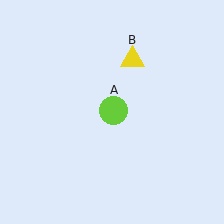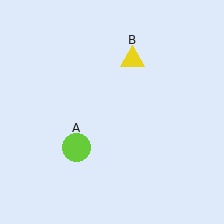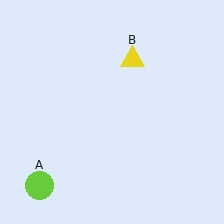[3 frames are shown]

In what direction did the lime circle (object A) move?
The lime circle (object A) moved down and to the left.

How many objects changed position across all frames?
1 object changed position: lime circle (object A).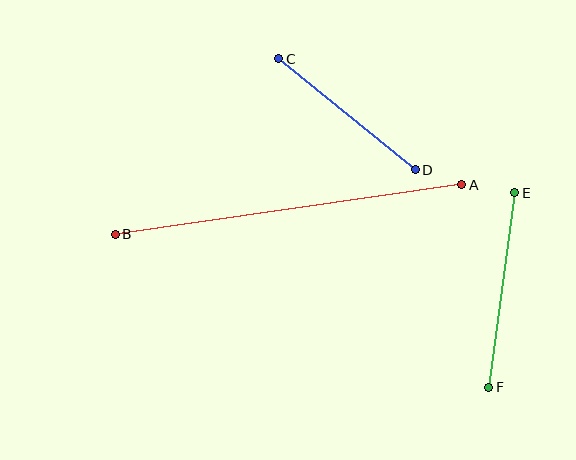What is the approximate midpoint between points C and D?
The midpoint is at approximately (347, 114) pixels.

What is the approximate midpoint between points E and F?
The midpoint is at approximately (502, 290) pixels.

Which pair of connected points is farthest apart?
Points A and B are farthest apart.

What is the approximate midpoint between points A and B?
The midpoint is at approximately (289, 210) pixels.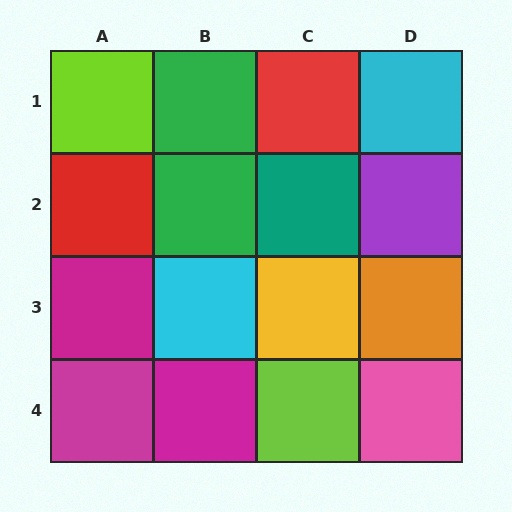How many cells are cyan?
2 cells are cyan.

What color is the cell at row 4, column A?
Magenta.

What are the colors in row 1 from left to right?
Lime, green, red, cyan.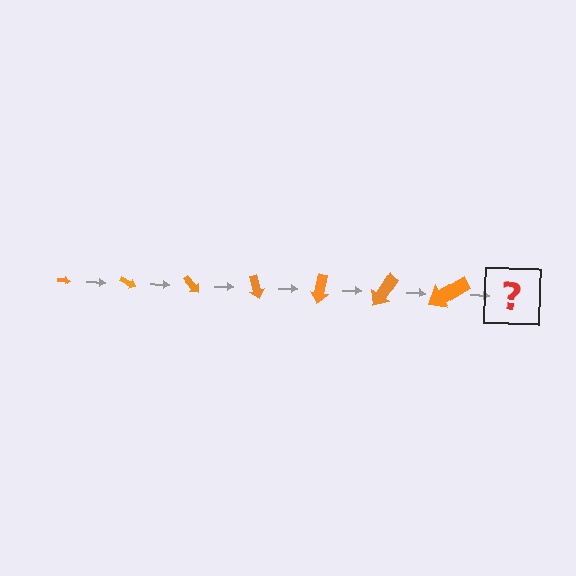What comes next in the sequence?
The next element should be an arrow, larger than the previous one and rotated 175 degrees from the start.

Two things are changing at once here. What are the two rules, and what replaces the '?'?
The two rules are that the arrow grows larger each step and it rotates 25 degrees each step. The '?' should be an arrow, larger than the previous one and rotated 175 degrees from the start.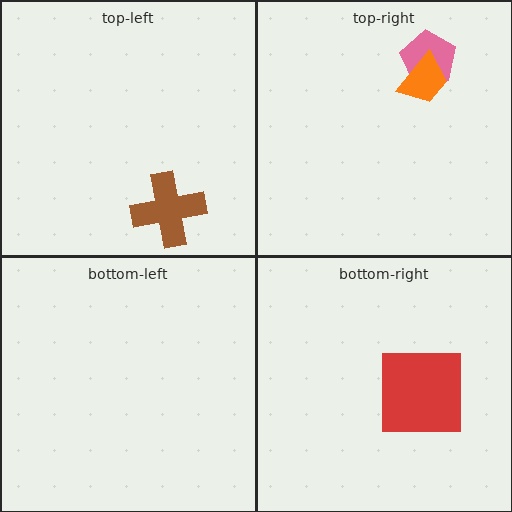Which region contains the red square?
The bottom-right region.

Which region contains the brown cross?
The top-left region.